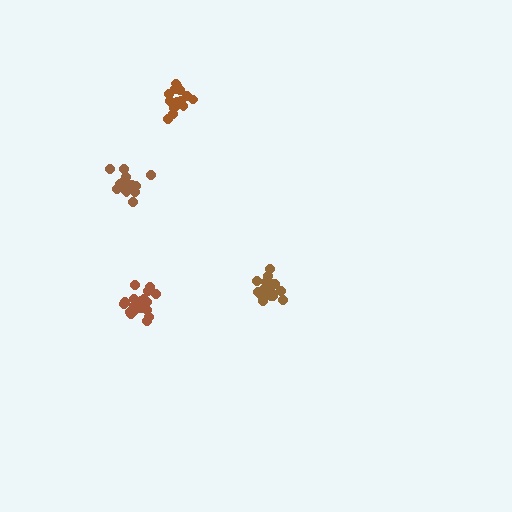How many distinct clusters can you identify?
There are 4 distinct clusters.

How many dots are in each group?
Group 1: 15 dots, Group 2: 18 dots, Group 3: 20 dots, Group 4: 16 dots (69 total).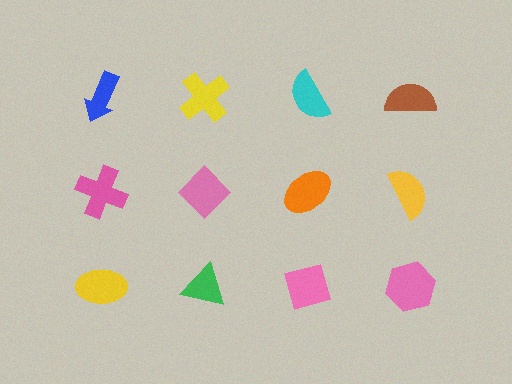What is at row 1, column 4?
A brown semicircle.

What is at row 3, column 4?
A pink hexagon.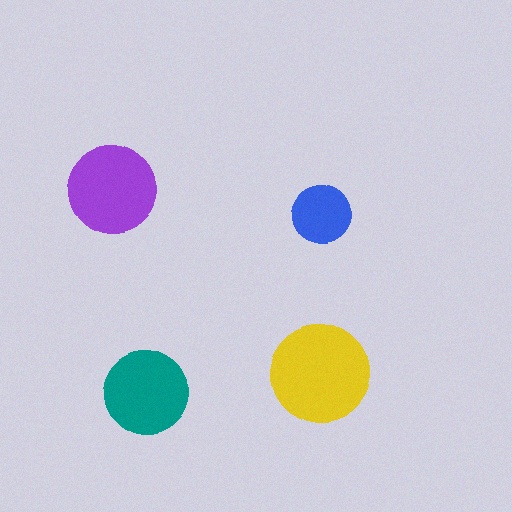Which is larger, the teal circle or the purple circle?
The purple one.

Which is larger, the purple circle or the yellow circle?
The yellow one.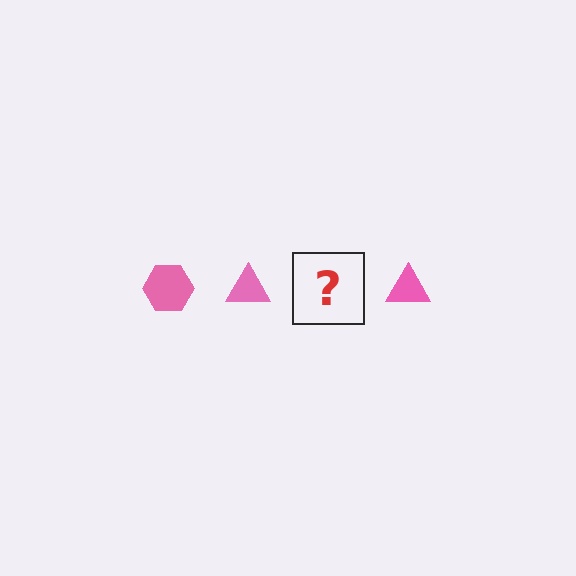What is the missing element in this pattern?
The missing element is a pink hexagon.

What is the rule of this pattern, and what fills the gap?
The rule is that the pattern cycles through hexagon, triangle shapes in pink. The gap should be filled with a pink hexagon.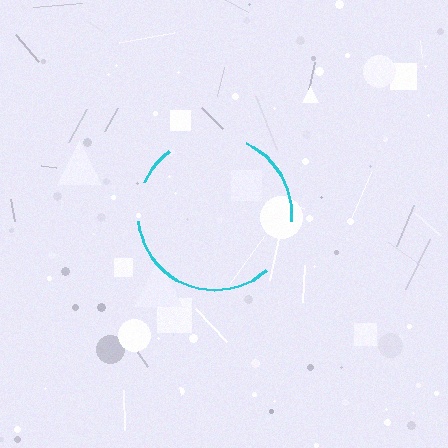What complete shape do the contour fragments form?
The contour fragments form a circle.